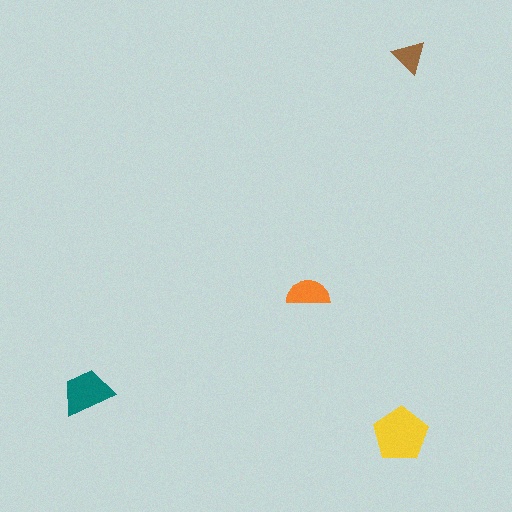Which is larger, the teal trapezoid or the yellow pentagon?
The yellow pentagon.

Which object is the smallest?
The brown triangle.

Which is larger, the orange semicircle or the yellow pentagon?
The yellow pentagon.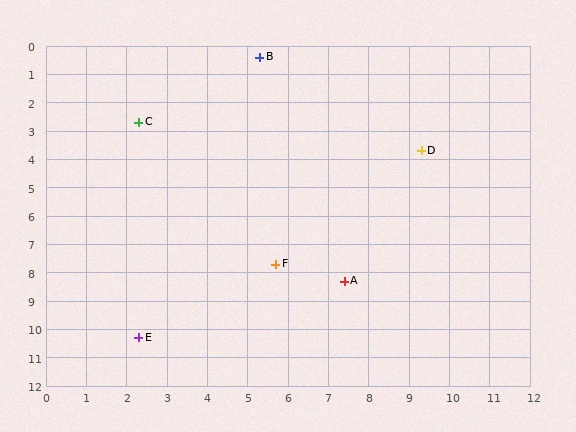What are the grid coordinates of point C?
Point C is at approximately (2.3, 2.7).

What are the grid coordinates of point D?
Point D is at approximately (9.3, 3.7).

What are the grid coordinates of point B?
Point B is at approximately (5.3, 0.4).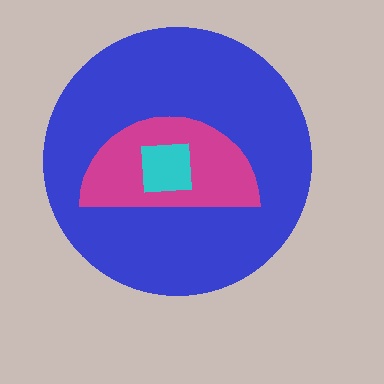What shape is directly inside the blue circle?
The magenta semicircle.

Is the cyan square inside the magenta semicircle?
Yes.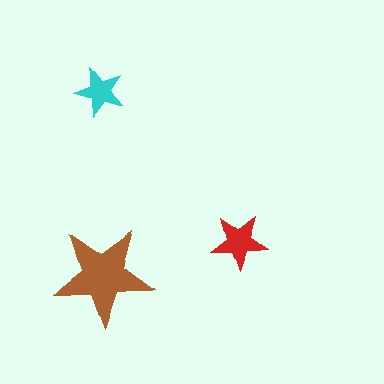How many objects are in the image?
There are 3 objects in the image.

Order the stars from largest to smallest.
the brown one, the red one, the cyan one.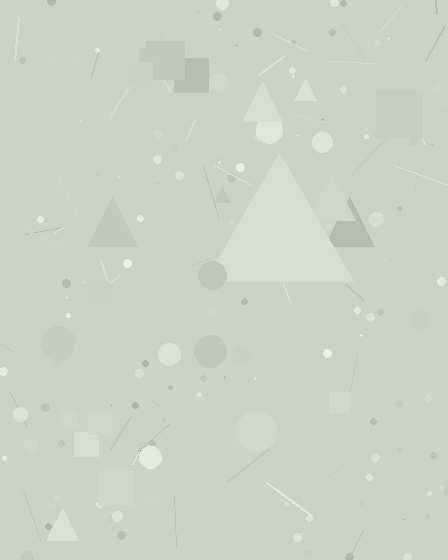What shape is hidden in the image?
A triangle is hidden in the image.